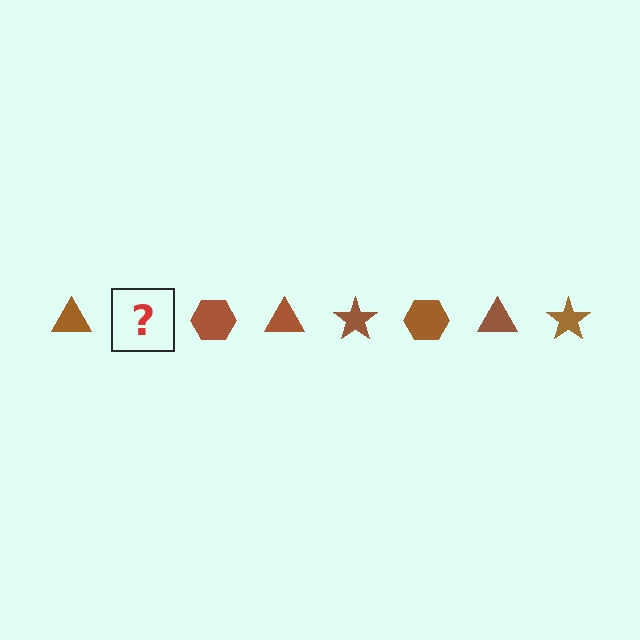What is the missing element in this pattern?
The missing element is a brown star.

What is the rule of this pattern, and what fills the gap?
The rule is that the pattern cycles through triangle, star, hexagon shapes in brown. The gap should be filled with a brown star.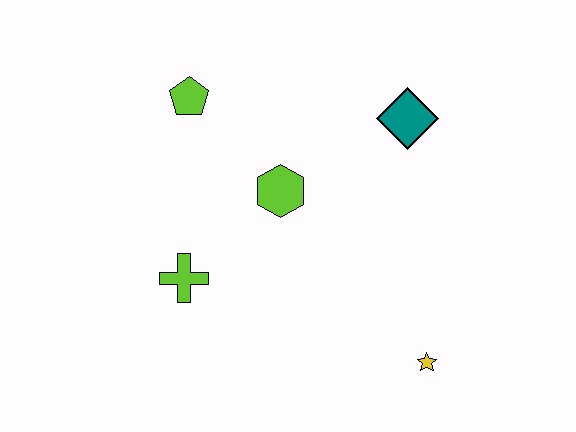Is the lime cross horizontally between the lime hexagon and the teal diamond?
No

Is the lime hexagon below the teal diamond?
Yes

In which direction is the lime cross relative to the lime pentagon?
The lime cross is below the lime pentagon.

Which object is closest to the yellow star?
The lime hexagon is closest to the yellow star.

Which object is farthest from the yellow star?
The lime pentagon is farthest from the yellow star.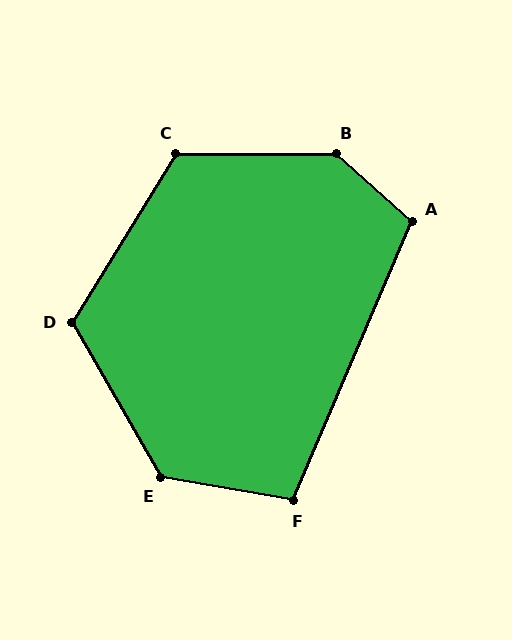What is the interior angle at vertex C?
Approximately 122 degrees (obtuse).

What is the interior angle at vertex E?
Approximately 130 degrees (obtuse).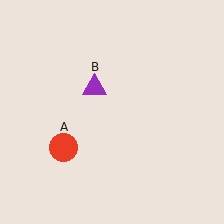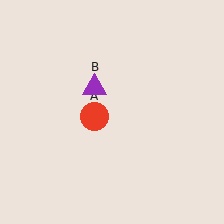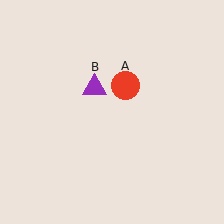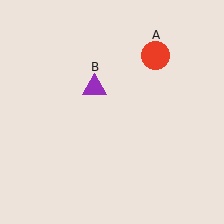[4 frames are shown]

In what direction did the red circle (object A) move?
The red circle (object A) moved up and to the right.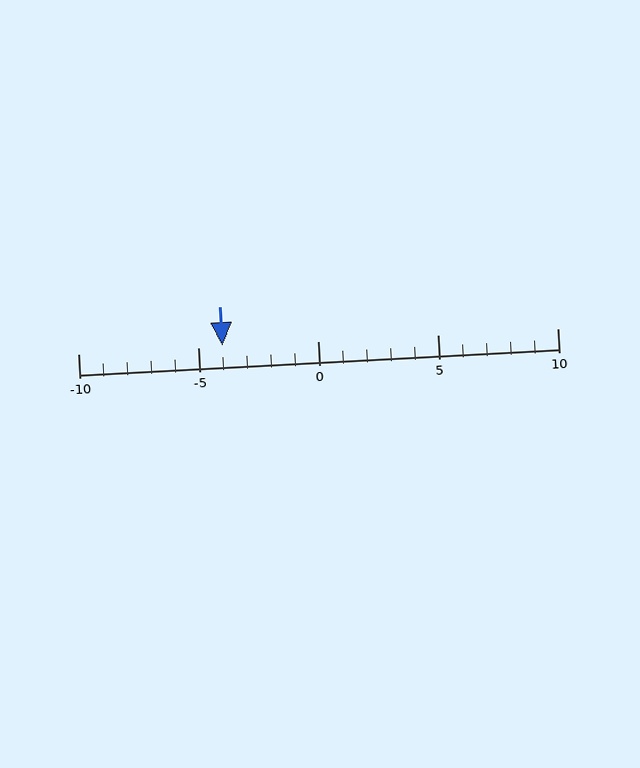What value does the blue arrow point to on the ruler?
The blue arrow points to approximately -4.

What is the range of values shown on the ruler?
The ruler shows values from -10 to 10.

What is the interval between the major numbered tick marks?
The major tick marks are spaced 5 units apart.